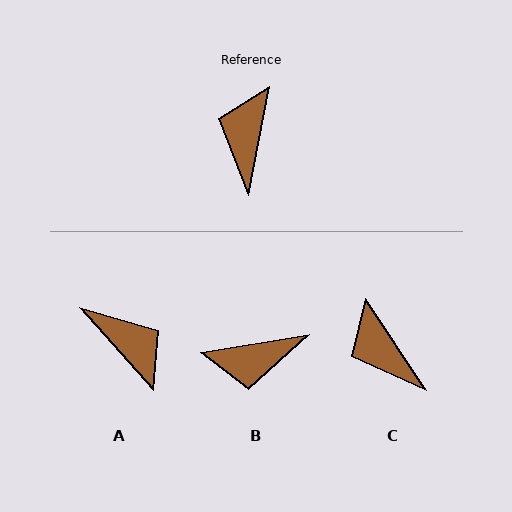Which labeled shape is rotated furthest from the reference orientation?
A, about 127 degrees away.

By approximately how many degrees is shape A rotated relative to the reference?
Approximately 127 degrees clockwise.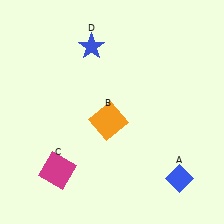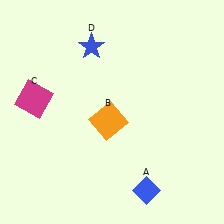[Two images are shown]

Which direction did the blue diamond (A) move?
The blue diamond (A) moved left.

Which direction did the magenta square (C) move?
The magenta square (C) moved up.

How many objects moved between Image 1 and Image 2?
2 objects moved between the two images.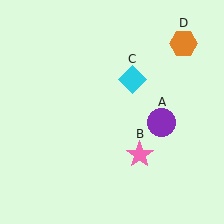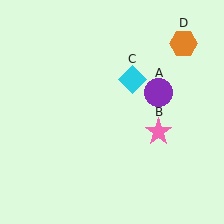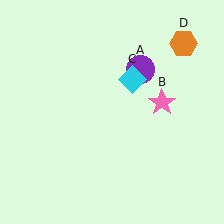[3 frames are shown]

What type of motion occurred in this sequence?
The purple circle (object A), pink star (object B) rotated counterclockwise around the center of the scene.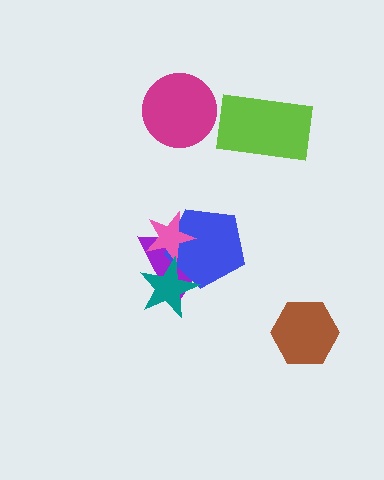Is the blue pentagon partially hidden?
Yes, it is partially covered by another shape.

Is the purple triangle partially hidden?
Yes, it is partially covered by another shape.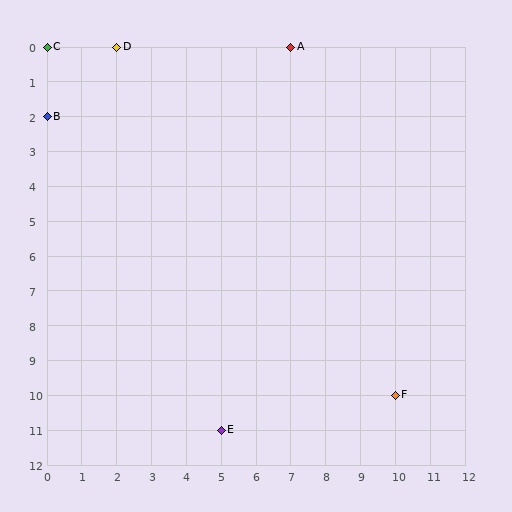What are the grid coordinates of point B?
Point B is at grid coordinates (0, 2).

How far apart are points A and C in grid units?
Points A and C are 7 columns apart.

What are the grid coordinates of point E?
Point E is at grid coordinates (5, 11).